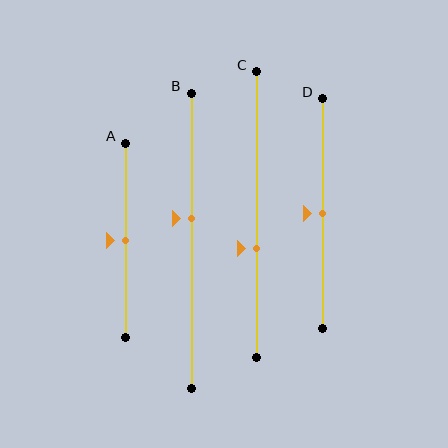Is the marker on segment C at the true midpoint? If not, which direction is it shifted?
No, the marker on segment C is shifted downward by about 12% of the segment length.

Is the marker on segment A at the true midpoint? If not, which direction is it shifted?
Yes, the marker on segment A is at the true midpoint.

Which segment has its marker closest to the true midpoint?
Segment A has its marker closest to the true midpoint.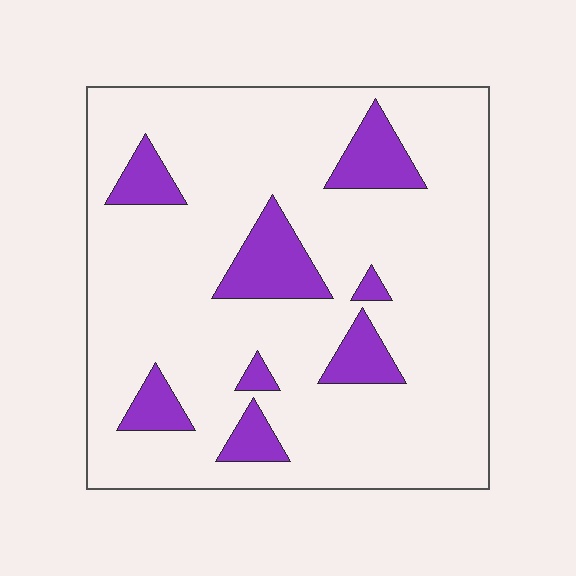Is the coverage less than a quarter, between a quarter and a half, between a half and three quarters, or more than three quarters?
Less than a quarter.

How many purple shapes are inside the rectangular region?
8.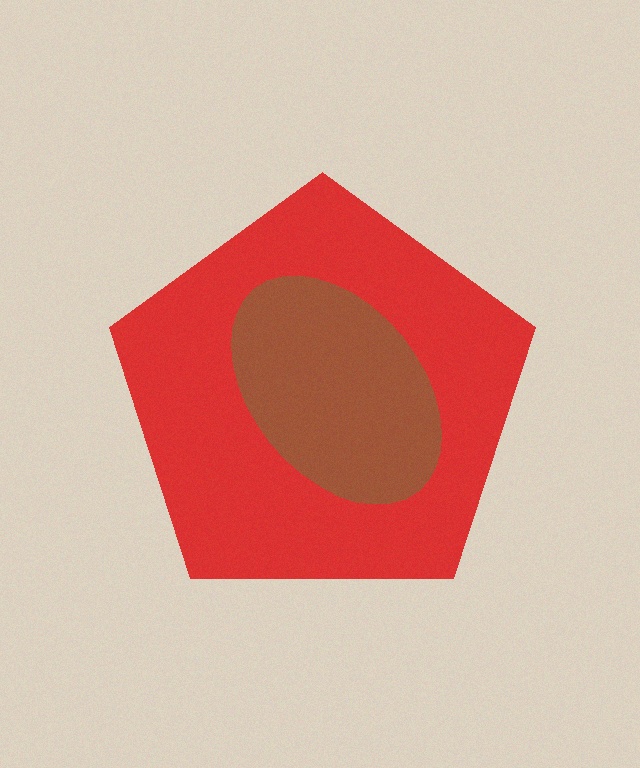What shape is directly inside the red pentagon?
The brown ellipse.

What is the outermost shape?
The red pentagon.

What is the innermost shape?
The brown ellipse.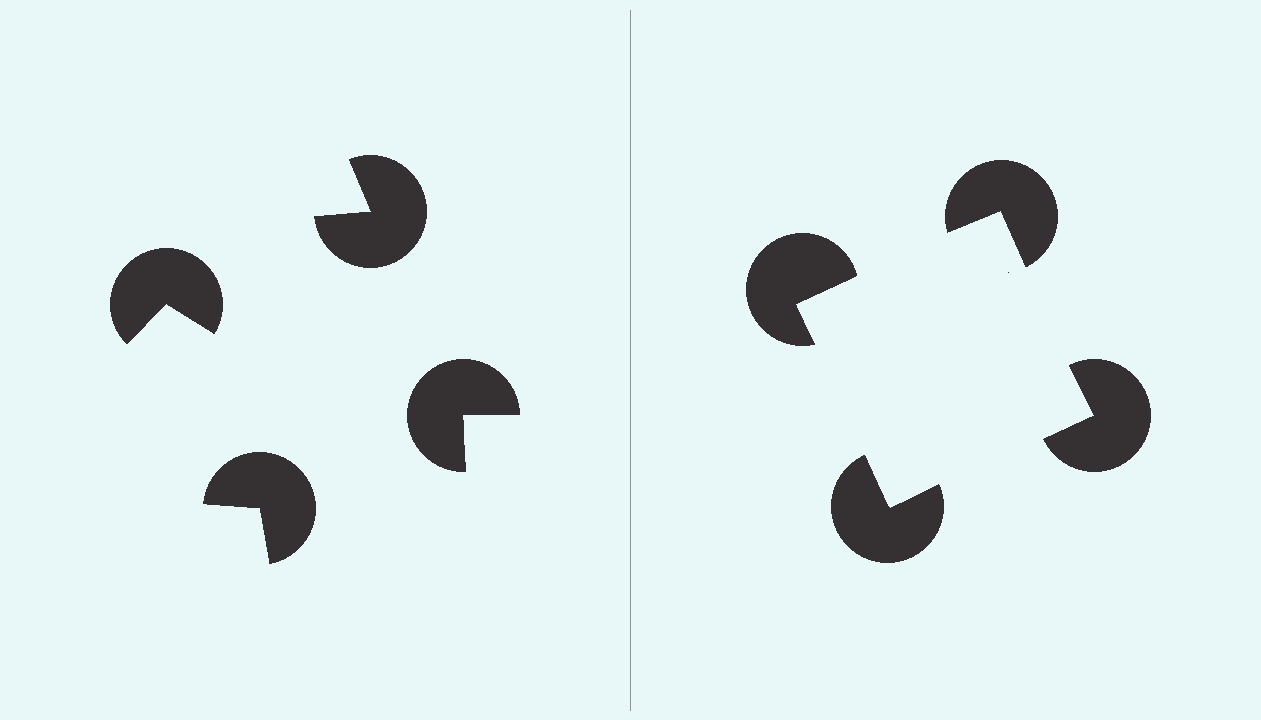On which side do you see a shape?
An illusory square appears on the right side. On the left side the wedge cuts are rotated, so no coherent shape forms.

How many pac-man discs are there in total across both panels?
8 — 4 on each side.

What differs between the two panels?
The pac-man discs are positioned identically on both sides; only the wedge orientations differ. On the right they align to a square; on the left they are misaligned.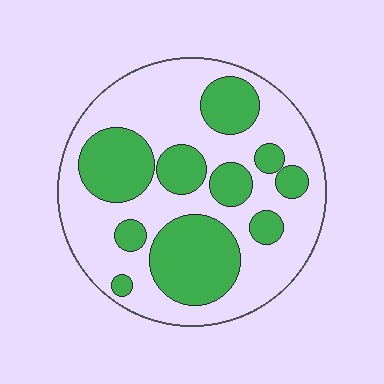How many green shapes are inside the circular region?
10.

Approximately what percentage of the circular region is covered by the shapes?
Approximately 35%.